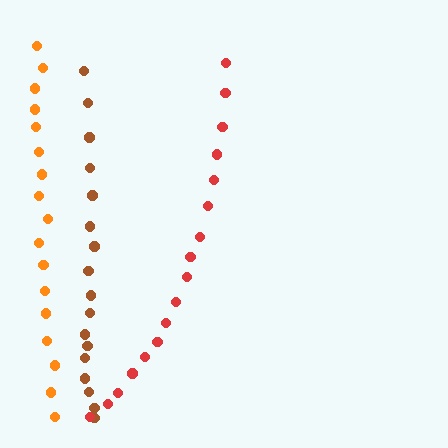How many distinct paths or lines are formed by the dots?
There are 3 distinct paths.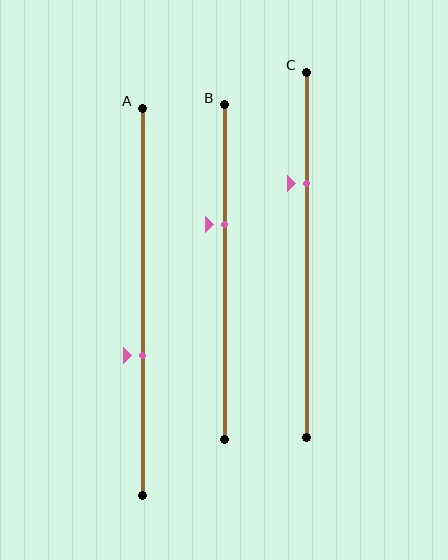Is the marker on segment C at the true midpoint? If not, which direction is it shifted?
No, the marker on segment C is shifted upward by about 20% of the segment length.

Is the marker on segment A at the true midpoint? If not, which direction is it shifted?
No, the marker on segment A is shifted downward by about 14% of the segment length.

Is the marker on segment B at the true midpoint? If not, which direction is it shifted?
No, the marker on segment B is shifted upward by about 14% of the segment length.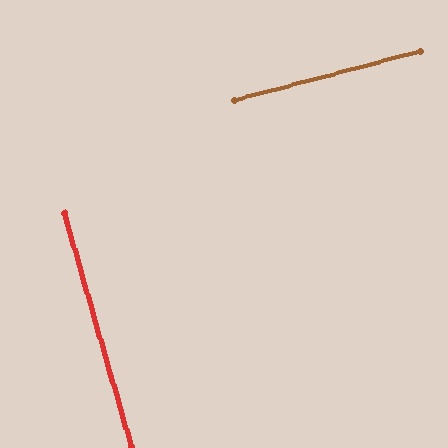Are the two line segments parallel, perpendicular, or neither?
Perpendicular — they meet at approximately 89°.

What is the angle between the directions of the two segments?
Approximately 89 degrees.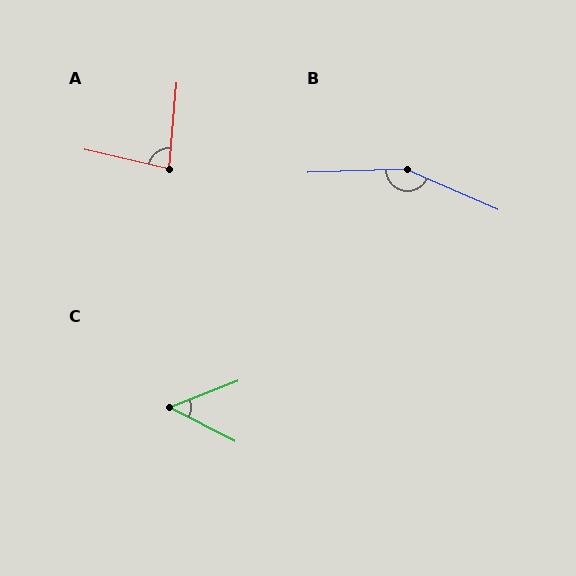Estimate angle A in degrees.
Approximately 82 degrees.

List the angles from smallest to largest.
C (48°), A (82°), B (155°).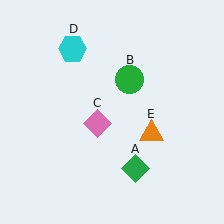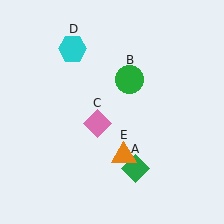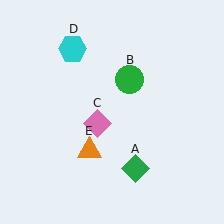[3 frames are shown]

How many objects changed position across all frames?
1 object changed position: orange triangle (object E).